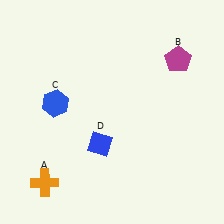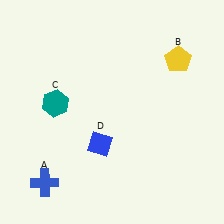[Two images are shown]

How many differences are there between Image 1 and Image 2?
There are 3 differences between the two images.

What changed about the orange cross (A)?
In Image 1, A is orange. In Image 2, it changed to blue.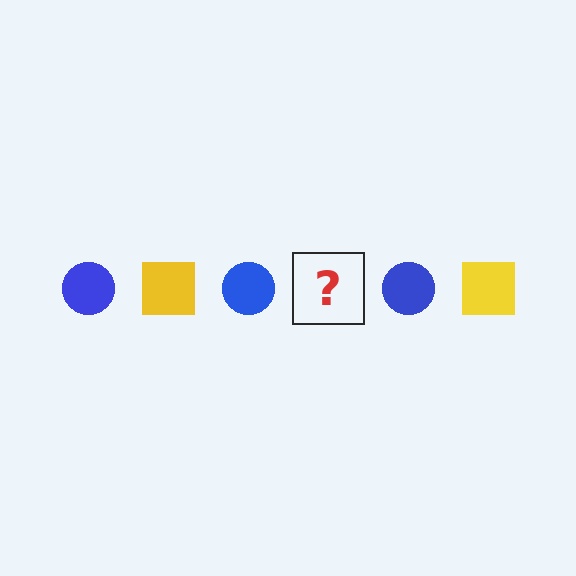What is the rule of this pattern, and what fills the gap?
The rule is that the pattern alternates between blue circle and yellow square. The gap should be filled with a yellow square.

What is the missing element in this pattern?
The missing element is a yellow square.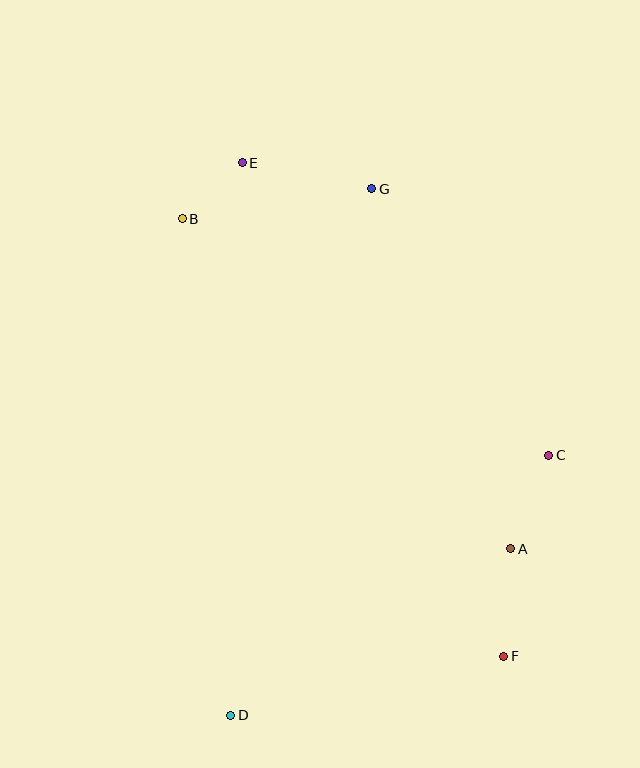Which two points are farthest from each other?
Points E and F are farthest from each other.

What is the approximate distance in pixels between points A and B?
The distance between A and B is approximately 466 pixels.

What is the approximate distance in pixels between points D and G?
The distance between D and G is approximately 545 pixels.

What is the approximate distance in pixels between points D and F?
The distance between D and F is approximately 279 pixels.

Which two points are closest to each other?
Points B and E are closest to each other.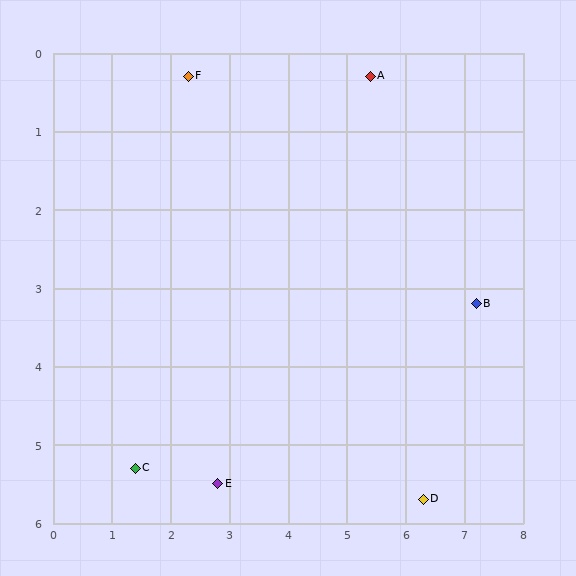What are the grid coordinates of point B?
Point B is at approximately (7.2, 3.2).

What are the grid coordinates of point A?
Point A is at approximately (5.4, 0.3).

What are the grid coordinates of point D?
Point D is at approximately (6.3, 5.7).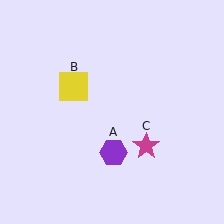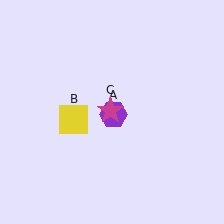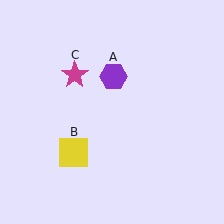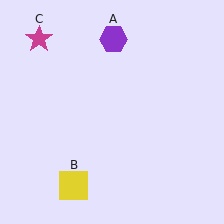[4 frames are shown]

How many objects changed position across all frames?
3 objects changed position: purple hexagon (object A), yellow square (object B), magenta star (object C).